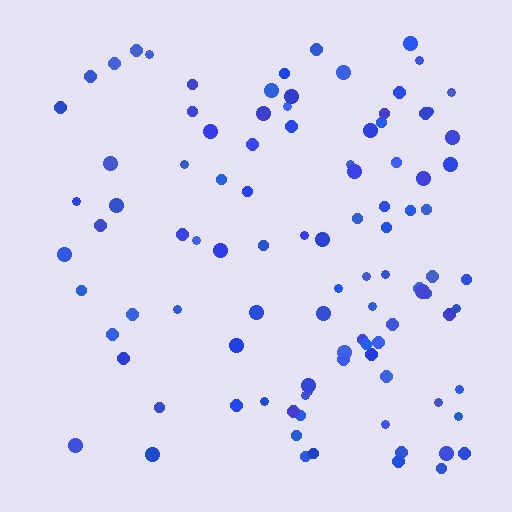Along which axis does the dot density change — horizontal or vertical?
Horizontal.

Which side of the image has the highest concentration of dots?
The right.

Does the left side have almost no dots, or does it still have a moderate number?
Still a moderate number, just noticeably fewer than the right.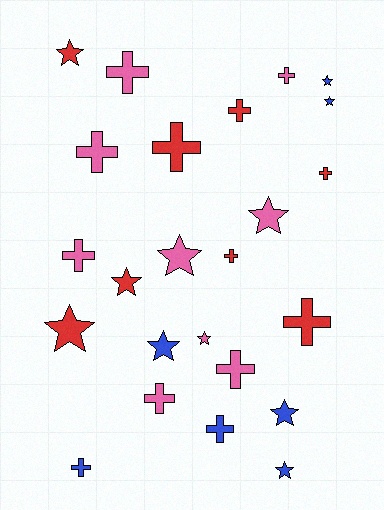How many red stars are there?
There are 3 red stars.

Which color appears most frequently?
Pink, with 9 objects.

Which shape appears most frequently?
Cross, with 13 objects.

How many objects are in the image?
There are 24 objects.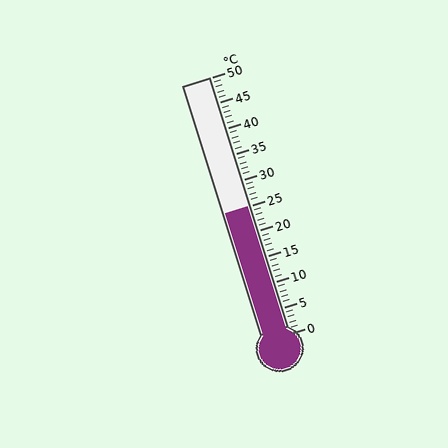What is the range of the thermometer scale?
The thermometer scale ranges from 0°C to 50°C.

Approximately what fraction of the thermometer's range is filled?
The thermometer is filled to approximately 50% of its range.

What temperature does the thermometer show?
The thermometer shows approximately 25°C.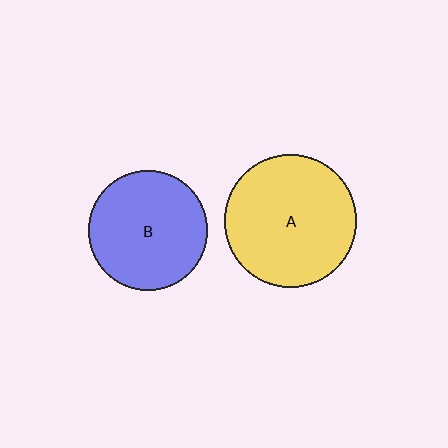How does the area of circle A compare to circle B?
Approximately 1.2 times.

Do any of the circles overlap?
No, none of the circles overlap.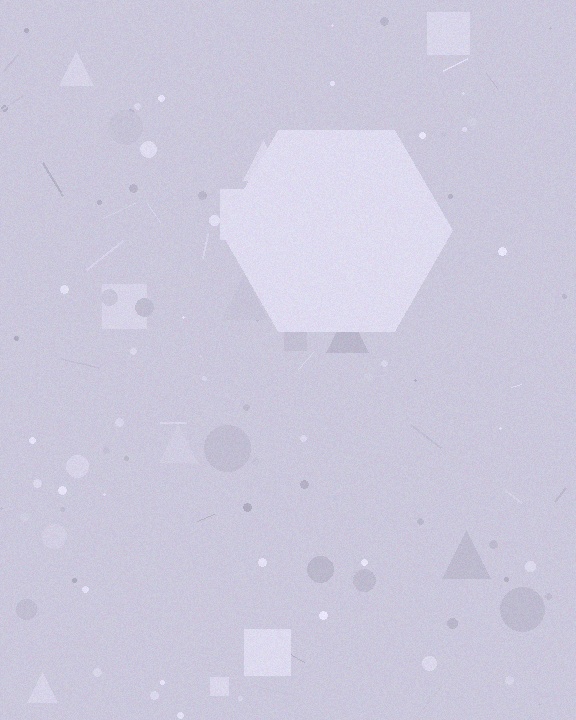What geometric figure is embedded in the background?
A hexagon is embedded in the background.